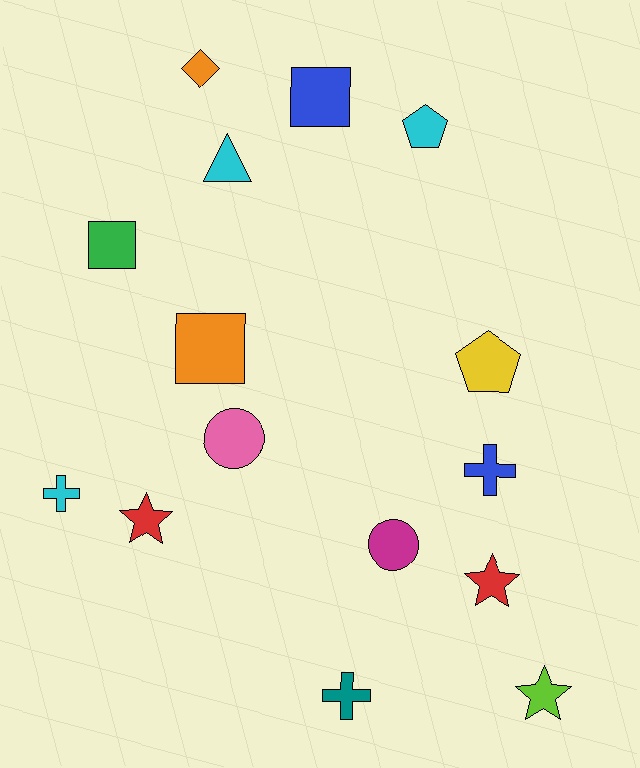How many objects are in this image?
There are 15 objects.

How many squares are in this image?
There are 3 squares.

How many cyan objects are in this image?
There are 3 cyan objects.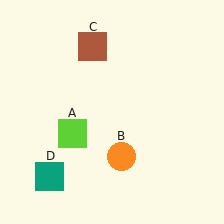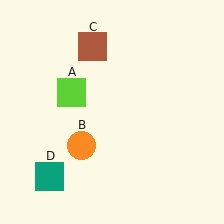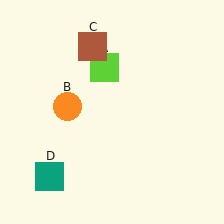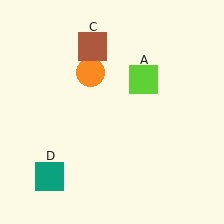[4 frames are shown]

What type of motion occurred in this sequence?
The lime square (object A), orange circle (object B) rotated clockwise around the center of the scene.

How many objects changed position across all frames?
2 objects changed position: lime square (object A), orange circle (object B).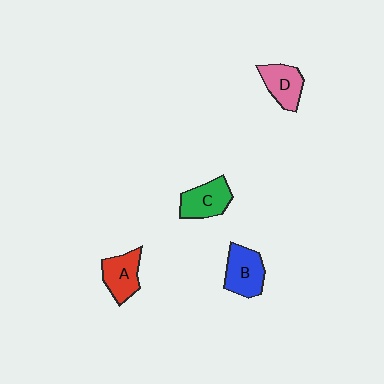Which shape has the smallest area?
Shape D (pink).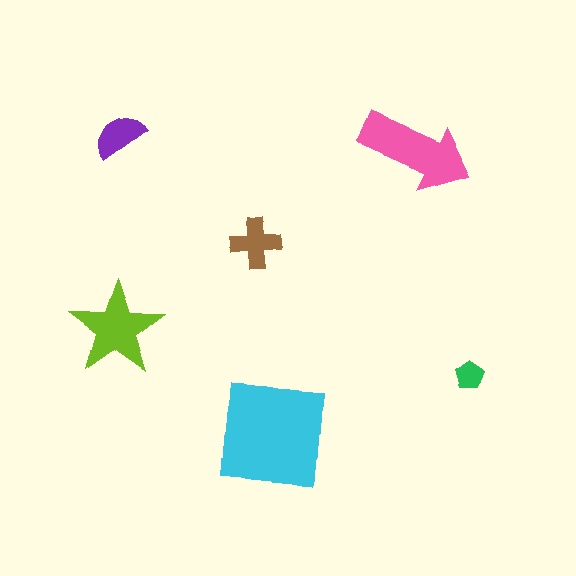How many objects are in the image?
There are 6 objects in the image.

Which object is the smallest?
The green pentagon.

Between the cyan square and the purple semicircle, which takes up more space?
The cyan square.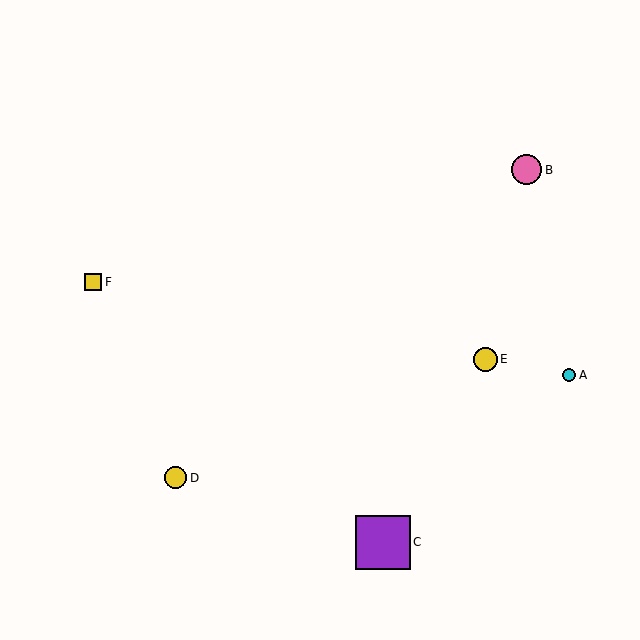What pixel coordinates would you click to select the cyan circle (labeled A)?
Click at (569, 375) to select the cyan circle A.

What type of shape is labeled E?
Shape E is a yellow circle.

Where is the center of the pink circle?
The center of the pink circle is at (527, 170).